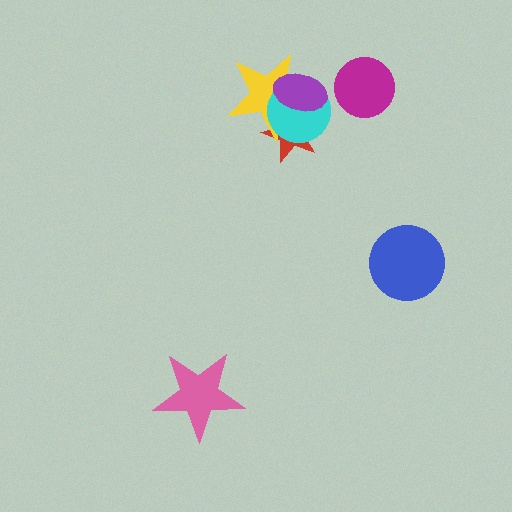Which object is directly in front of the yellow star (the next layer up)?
The cyan circle is directly in front of the yellow star.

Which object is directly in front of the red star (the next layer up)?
The yellow star is directly in front of the red star.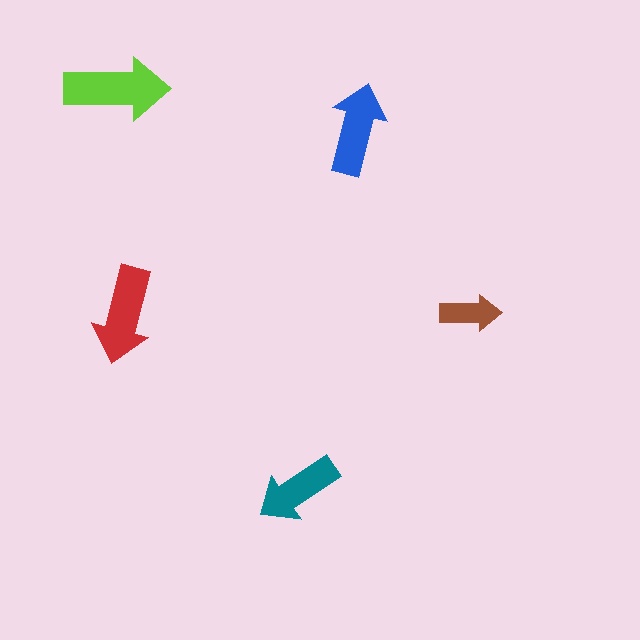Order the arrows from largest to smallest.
the lime one, the red one, the blue one, the teal one, the brown one.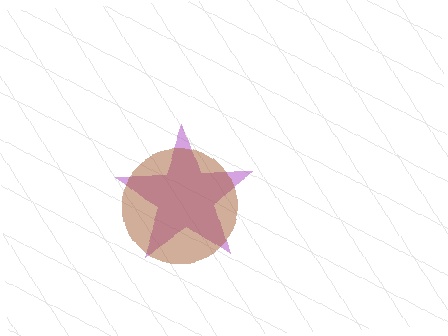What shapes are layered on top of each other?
The layered shapes are: a purple star, a brown circle.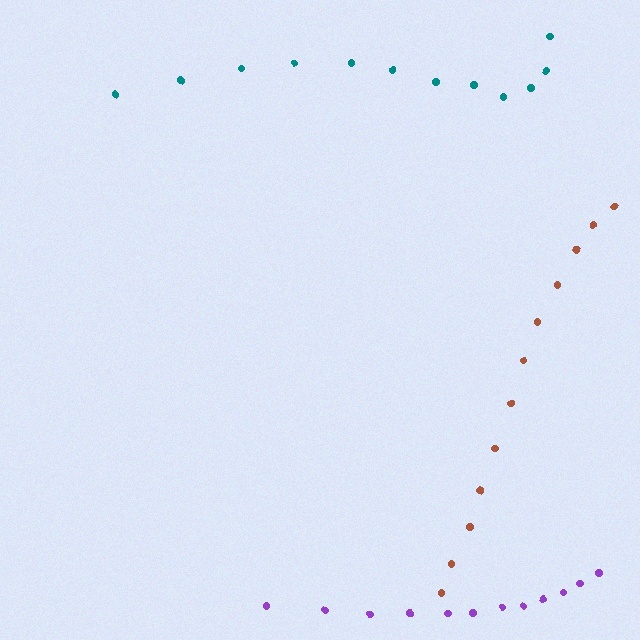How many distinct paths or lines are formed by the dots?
There are 3 distinct paths.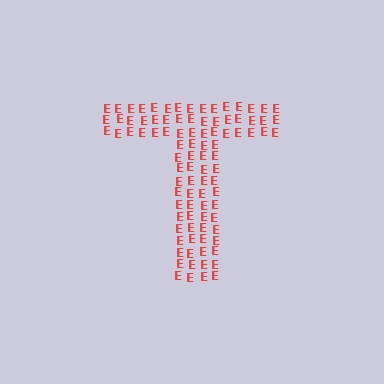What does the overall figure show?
The overall figure shows the letter T.